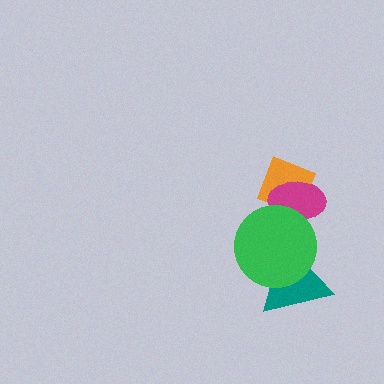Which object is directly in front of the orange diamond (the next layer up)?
The magenta ellipse is directly in front of the orange diamond.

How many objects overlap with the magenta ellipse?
2 objects overlap with the magenta ellipse.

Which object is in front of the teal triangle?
The green circle is in front of the teal triangle.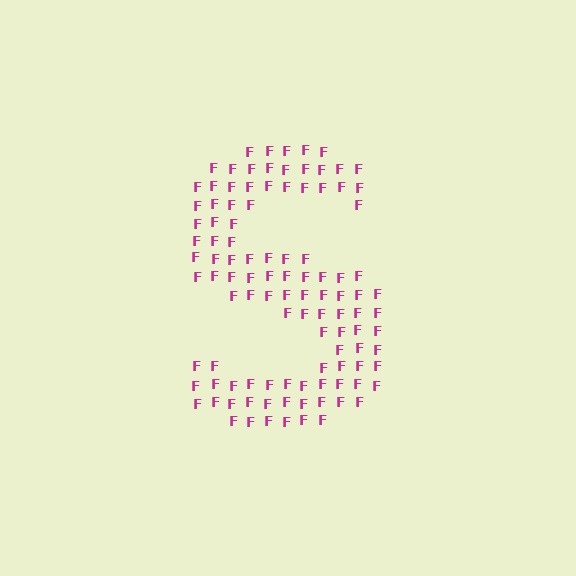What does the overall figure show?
The overall figure shows the letter S.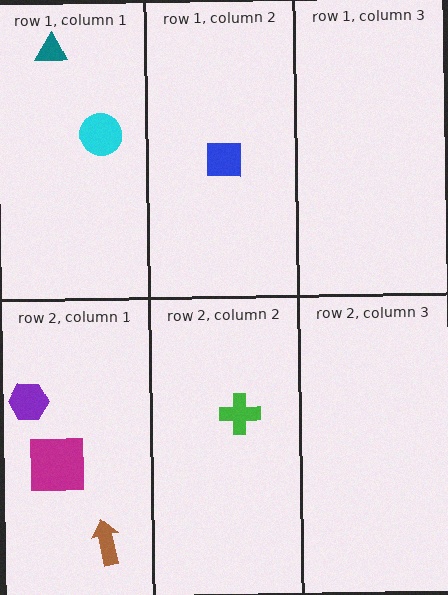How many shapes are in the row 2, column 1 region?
3.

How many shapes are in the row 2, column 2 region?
1.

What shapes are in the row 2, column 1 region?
The purple hexagon, the brown arrow, the magenta square.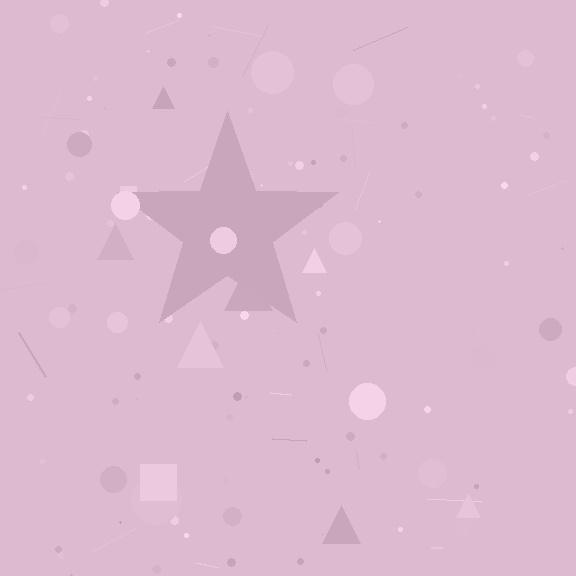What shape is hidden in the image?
A star is hidden in the image.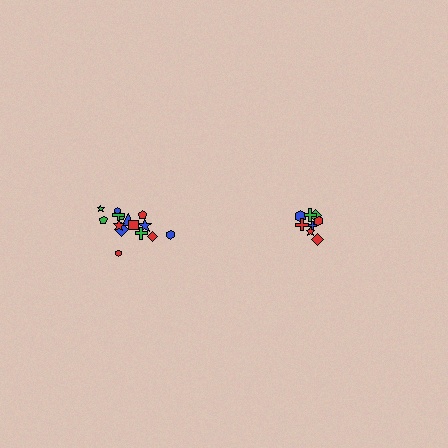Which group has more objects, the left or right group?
The left group.